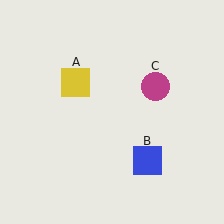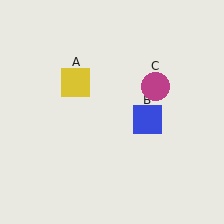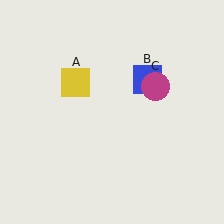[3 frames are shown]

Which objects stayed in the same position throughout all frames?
Yellow square (object A) and magenta circle (object C) remained stationary.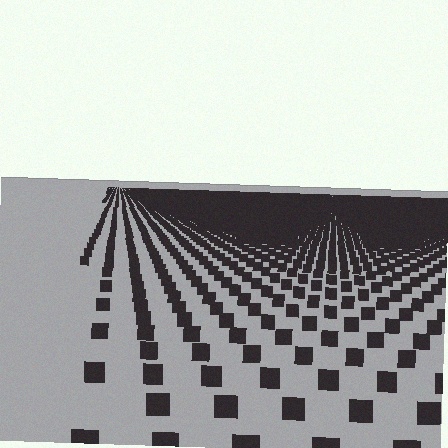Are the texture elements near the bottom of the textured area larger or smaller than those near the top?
Larger. Near the bottom, elements are closer to the viewer and appear at a bigger on-screen size.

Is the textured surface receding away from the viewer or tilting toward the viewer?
The surface is receding away from the viewer. Texture elements get smaller and denser toward the top.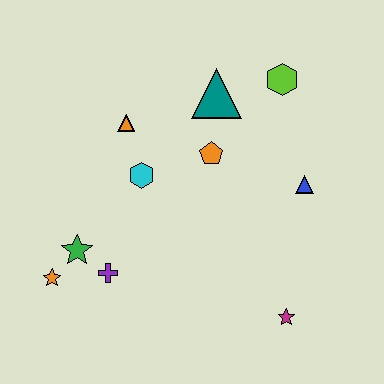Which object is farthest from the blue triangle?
The orange star is farthest from the blue triangle.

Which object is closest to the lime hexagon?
The teal triangle is closest to the lime hexagon.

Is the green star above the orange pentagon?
No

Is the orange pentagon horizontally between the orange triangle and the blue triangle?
Yes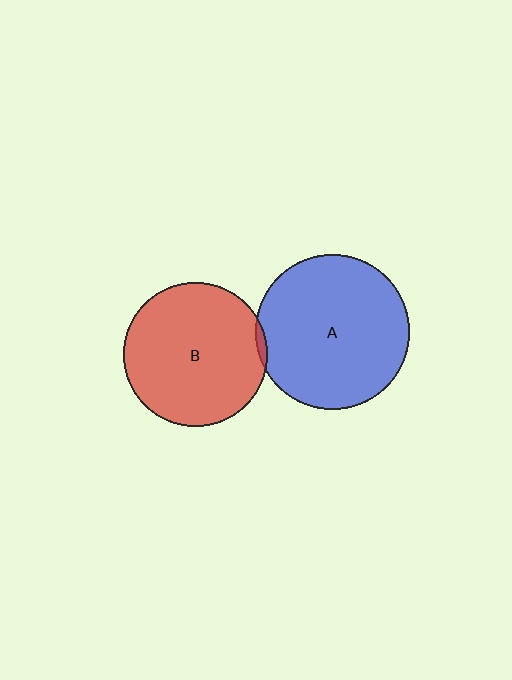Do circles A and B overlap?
Yes.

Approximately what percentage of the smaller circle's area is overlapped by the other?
Approximately 5%.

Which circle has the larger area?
Circle A (blue).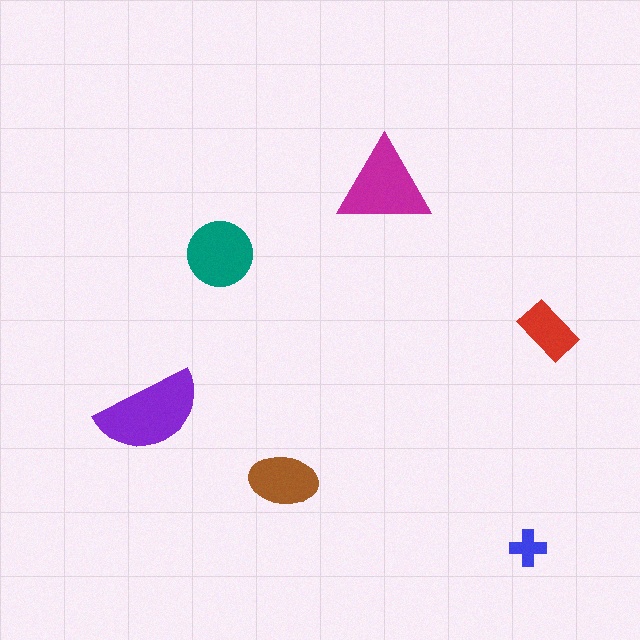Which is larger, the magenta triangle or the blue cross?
The magenta triangle.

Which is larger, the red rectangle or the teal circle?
The teal circle.